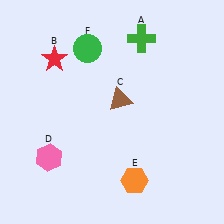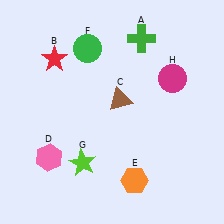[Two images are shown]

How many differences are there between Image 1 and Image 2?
There are 2 differences between the two images.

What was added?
A lime star (G), a magenta circle (H) were added in Image 2.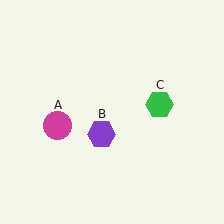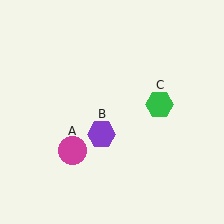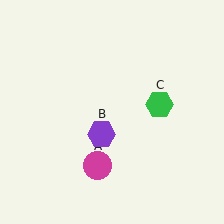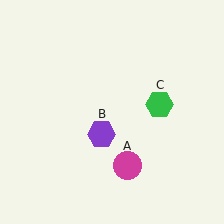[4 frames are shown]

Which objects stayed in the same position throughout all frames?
Purple hexagon (object B) and green hexagon (object C) remained stationary.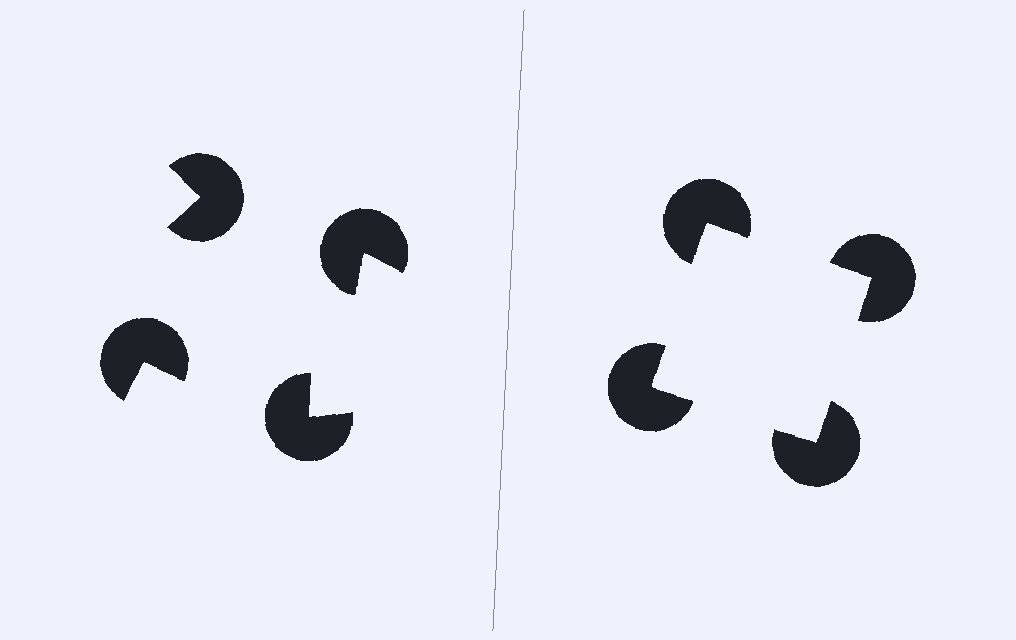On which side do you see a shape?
An illusory square appears on the right side. On the left side the wedge cuts are rotated, so no coherent shape forms.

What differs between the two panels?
The pac-man discs are positioned identically on both sides; only the wedge orientations differ. On the right they align to a square; on the left they are misaligned.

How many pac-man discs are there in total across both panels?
8 — 4 on each side.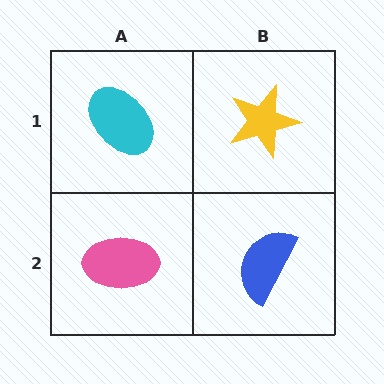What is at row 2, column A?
A pink ellipse.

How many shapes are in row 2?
2 shapes.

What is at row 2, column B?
A blue semicircle.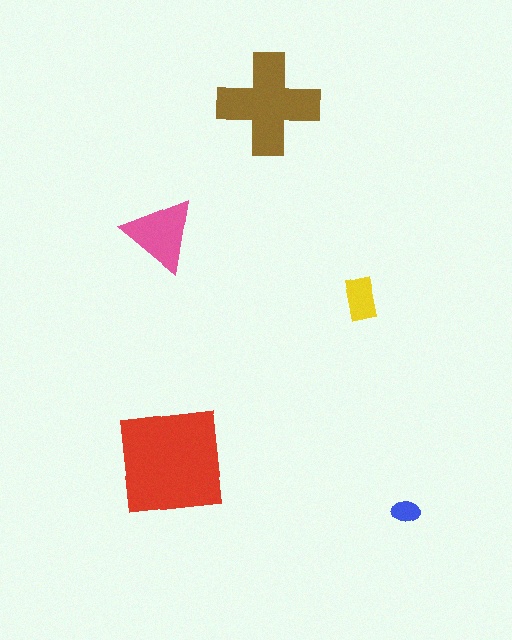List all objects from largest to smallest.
The red square, the brown cross, the pink triangle, the yellow rectangle, the blue ellipse.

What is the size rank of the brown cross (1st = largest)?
2nd.